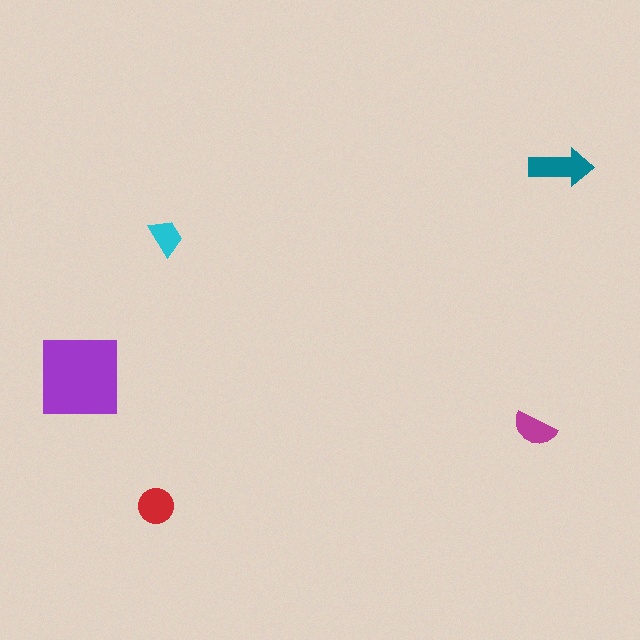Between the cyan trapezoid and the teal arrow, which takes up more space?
The teal arrow.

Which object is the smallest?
The cyan trapezoid.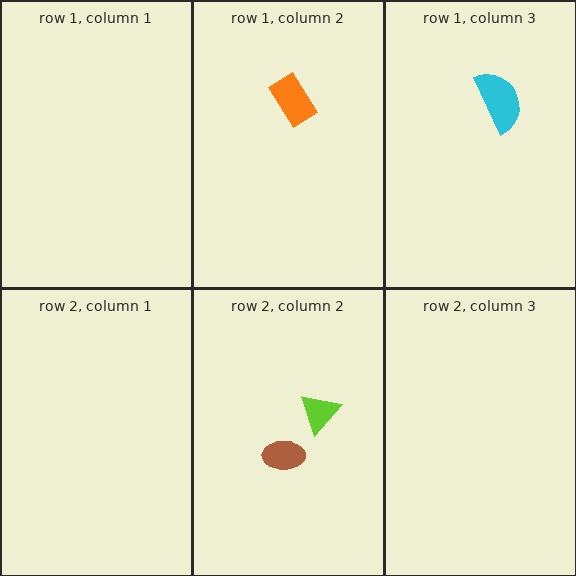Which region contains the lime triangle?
The row 2, column 2 region.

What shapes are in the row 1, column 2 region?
The orange rectangle.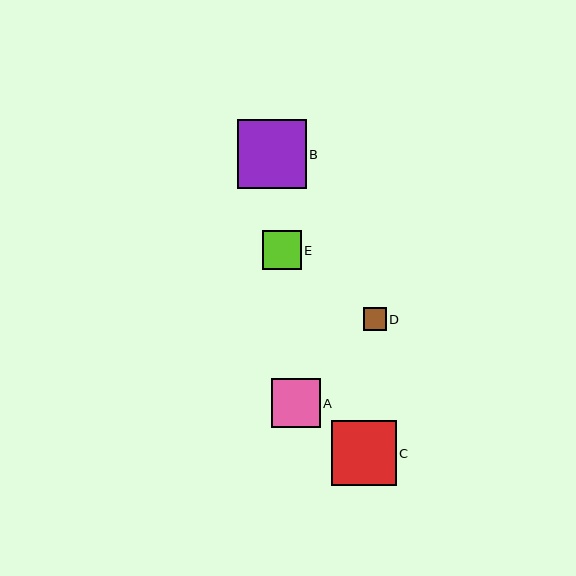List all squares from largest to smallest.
From largest to smallest: B, C, A, E, D.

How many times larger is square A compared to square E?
Square A is approximately 1.2 times the size of square E.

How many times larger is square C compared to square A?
Square C is approximately 1.3 times the size of square A.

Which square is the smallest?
Square D is the smallest with a size of approximately 23 pixels.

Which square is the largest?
Square B is the largest with a size of approximately 69 pixels.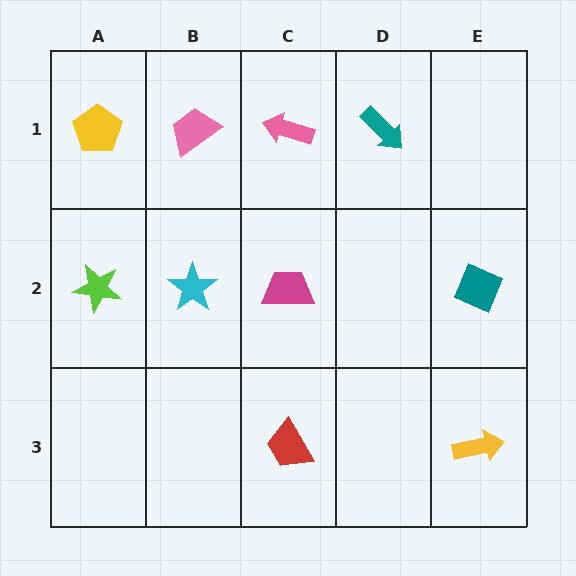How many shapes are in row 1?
4 shapes.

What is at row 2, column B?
A cyan star.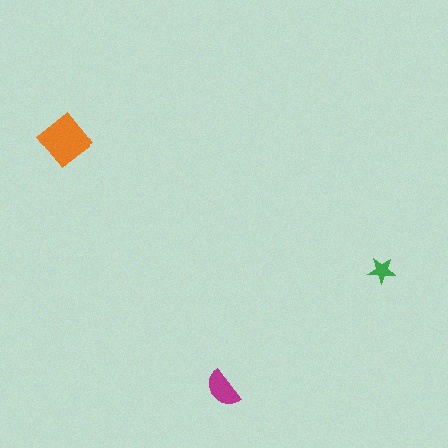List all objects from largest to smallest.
The orange diamond, the magenta semicircle, the green star.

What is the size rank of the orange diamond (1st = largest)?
1st.